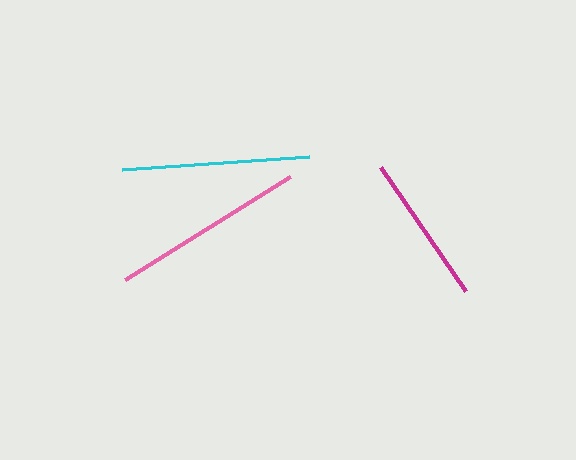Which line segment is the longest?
The pink line is the longest at approximately 195 pixels.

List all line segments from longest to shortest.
From longest to shortest: pink, cyan, magenta.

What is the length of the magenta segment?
The magenta segment is approximately 150 pixels long.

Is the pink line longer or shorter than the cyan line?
The pink line is longer than the cyan line.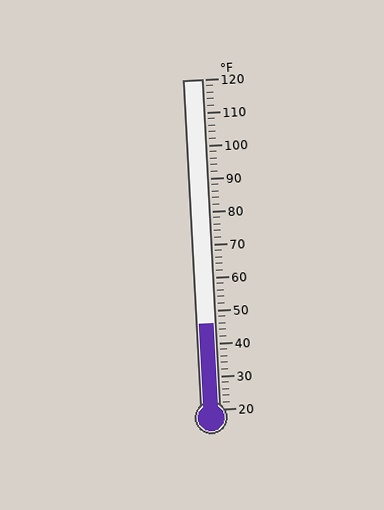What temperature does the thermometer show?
The thermometer shows approximately 46°F.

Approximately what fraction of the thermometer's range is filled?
The thermometer is filled to approximately 25% of its range.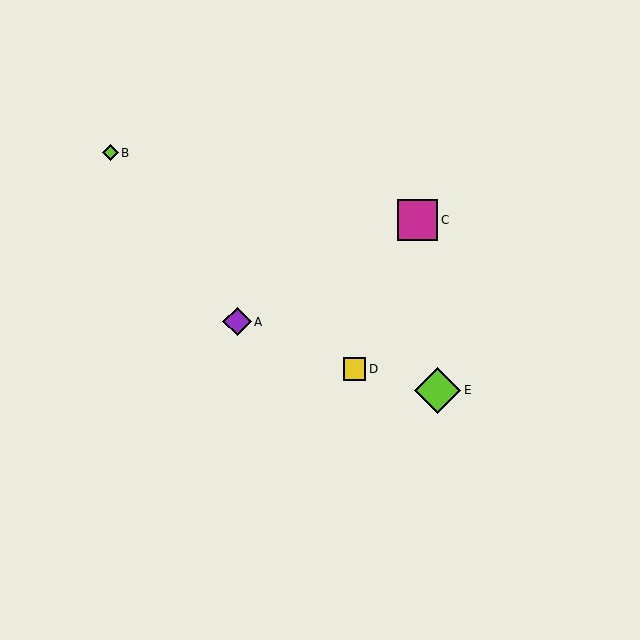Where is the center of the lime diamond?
The center of the lime diamond is at (111, 153).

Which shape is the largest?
The lime diamond (labeled E) is the largest.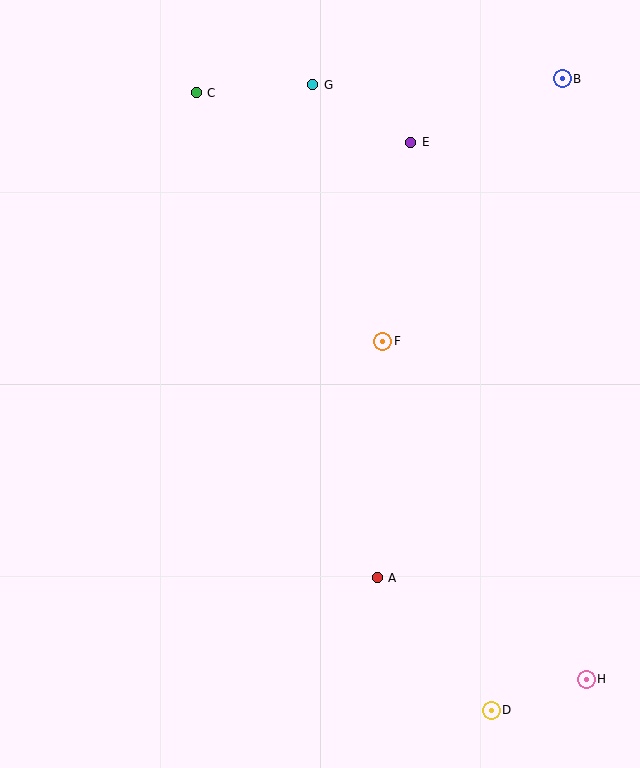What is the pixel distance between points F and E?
The distance between F and E is 201 pixels.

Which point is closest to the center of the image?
Point F at (383, 341) is closest to the center.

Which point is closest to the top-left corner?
Point C is closest to the top-left corner.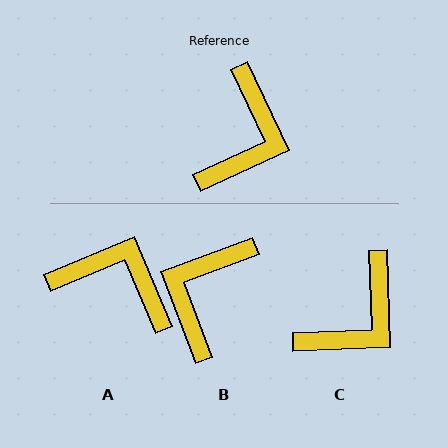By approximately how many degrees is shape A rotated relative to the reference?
Approximately 88 degrees counter-clockwise.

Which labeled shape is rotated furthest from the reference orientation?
B, about 176 degrees away.